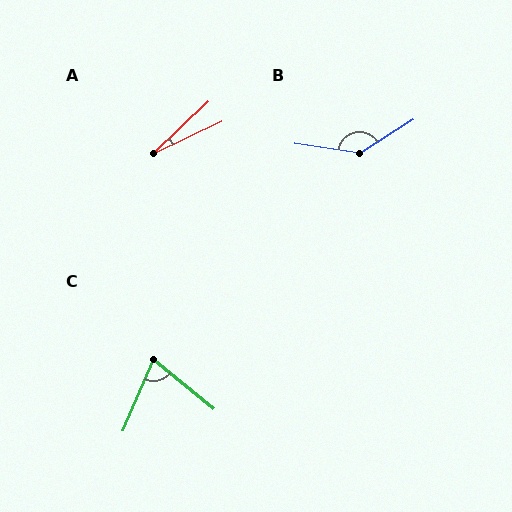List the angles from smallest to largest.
A (18°), C (74°), B (139°).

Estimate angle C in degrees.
Approximately 74 degrees.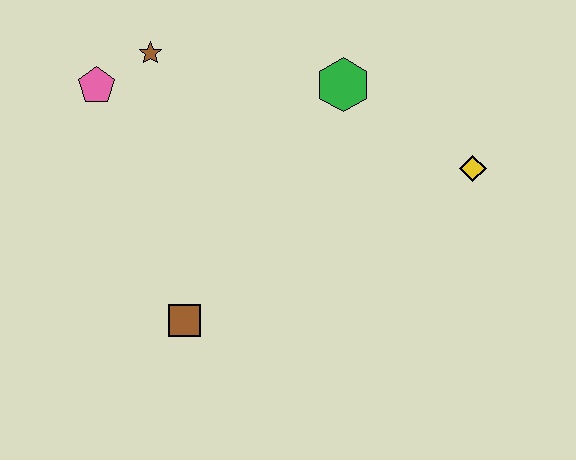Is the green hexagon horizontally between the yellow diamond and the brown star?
Yes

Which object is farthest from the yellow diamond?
The pink pentagon is farthest from the yellow diamond.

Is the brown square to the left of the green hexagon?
Yes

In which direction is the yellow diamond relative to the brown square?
The yellow diamond is to the right of the brown square.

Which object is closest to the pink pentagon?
The brown star is closest to the pink pentagon.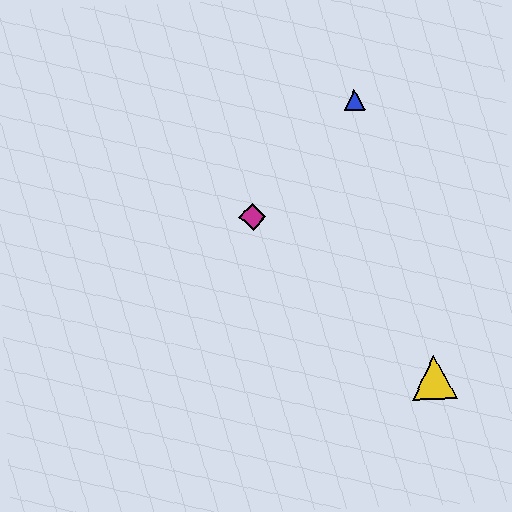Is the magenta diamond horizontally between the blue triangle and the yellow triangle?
No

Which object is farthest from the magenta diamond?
The yellow triangle is farthest from the magenta diamond.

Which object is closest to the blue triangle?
The magenta diamond is closest to the blue triangle.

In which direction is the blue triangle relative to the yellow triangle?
The blue triangle is above the yellow triangle.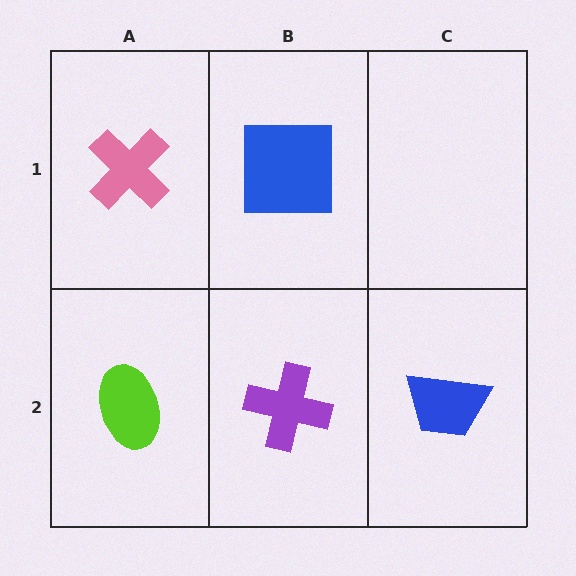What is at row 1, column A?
A pink cross.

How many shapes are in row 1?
2 shapes.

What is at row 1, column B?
A blue square.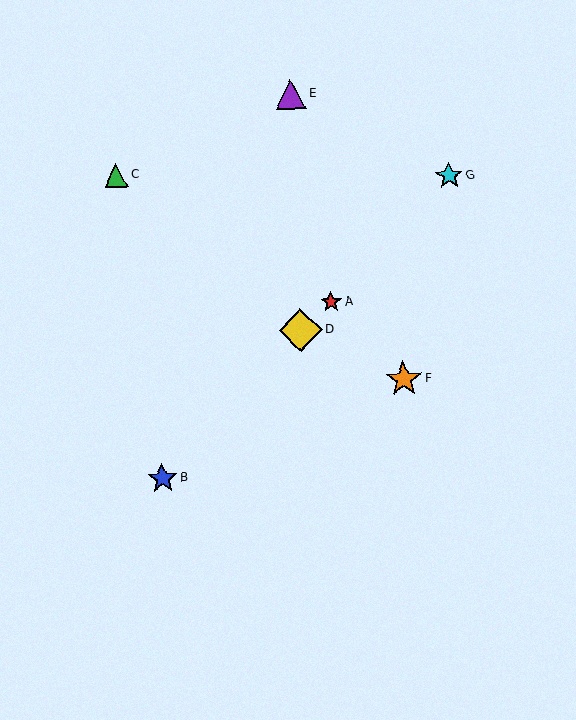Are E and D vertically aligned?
Yes, both are at x≈291.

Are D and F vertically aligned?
No, D is at x≈301 and F is at x≈404.